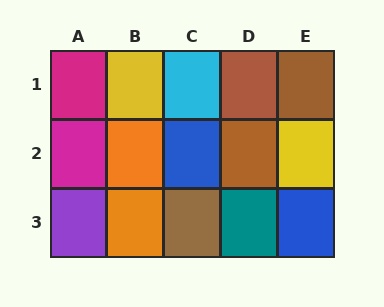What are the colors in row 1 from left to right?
Magenta, yellow, cyan, brown, brown.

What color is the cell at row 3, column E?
Blue.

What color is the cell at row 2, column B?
Orange.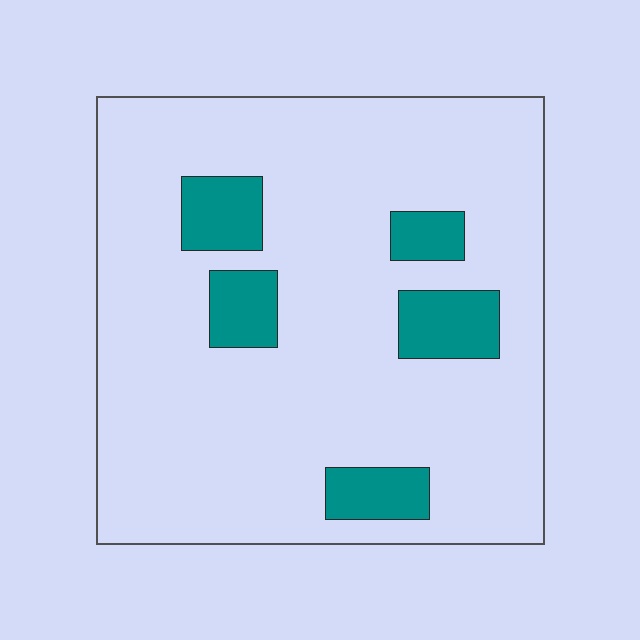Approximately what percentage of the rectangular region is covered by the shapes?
Approximately 15%.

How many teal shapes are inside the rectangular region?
5.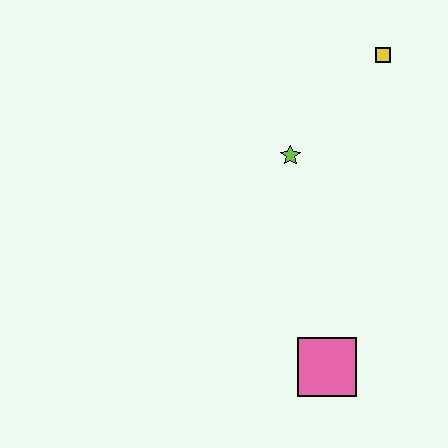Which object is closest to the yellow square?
The lime star is closest to the yellow square.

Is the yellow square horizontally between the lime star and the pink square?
No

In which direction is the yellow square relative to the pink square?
The yellow square is above the pink square.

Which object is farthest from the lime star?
The pink square is farthest from the lime star.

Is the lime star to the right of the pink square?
No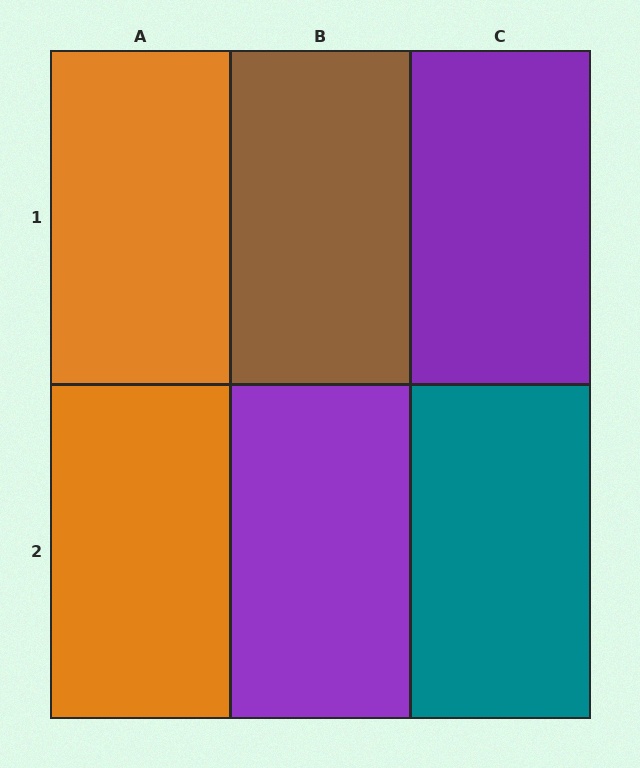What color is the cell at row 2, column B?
Purple.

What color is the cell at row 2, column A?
Orange.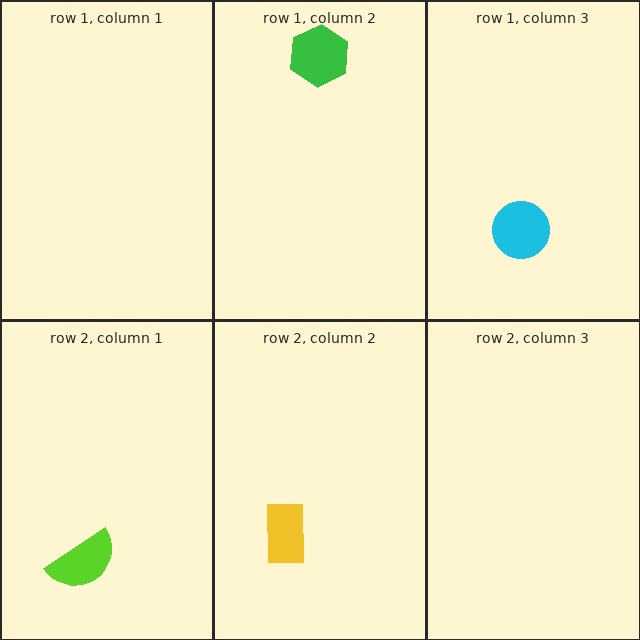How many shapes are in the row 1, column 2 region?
1.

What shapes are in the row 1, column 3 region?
The cyan circle.